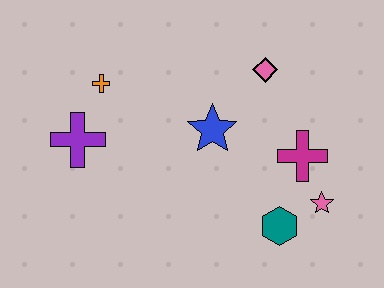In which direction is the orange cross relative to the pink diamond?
The orange cross is to the left of the pink diamond.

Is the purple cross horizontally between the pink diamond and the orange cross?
No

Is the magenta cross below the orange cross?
Yes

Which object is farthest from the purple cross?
The pink star is farthest from the purple cross.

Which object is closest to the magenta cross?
The pink star is closest to the magenta cross.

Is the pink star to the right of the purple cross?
Yes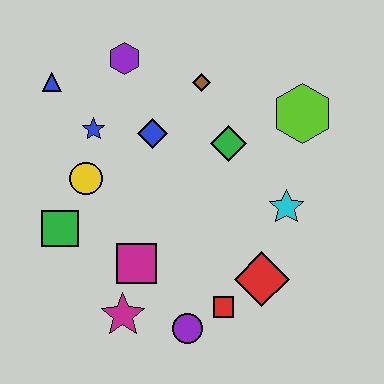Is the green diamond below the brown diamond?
Yes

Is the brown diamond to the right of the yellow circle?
Yes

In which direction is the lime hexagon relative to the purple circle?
The lime hexagon is above the purple circle.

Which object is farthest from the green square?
The lime hexagon is farthest from the green square.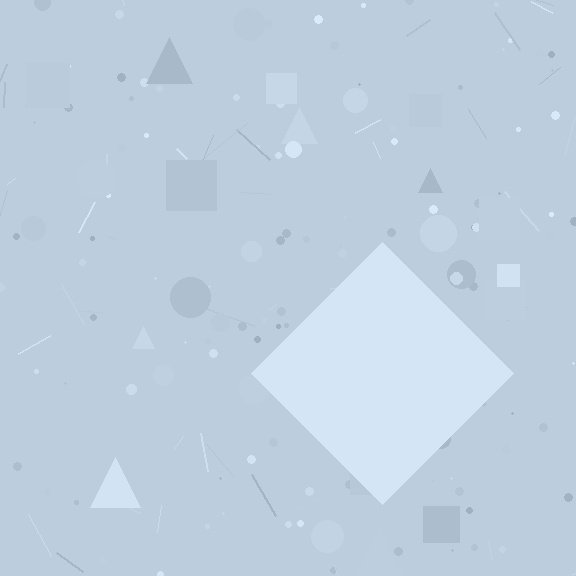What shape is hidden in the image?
A diamond is hidden in the image.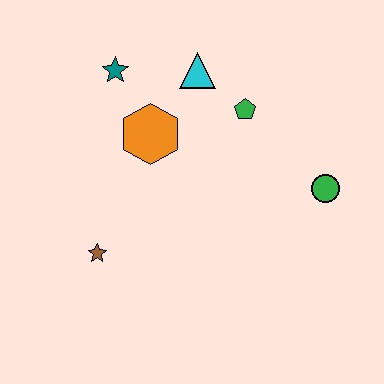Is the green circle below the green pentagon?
Yes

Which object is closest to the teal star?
The orange hexagon is closest to the teal star.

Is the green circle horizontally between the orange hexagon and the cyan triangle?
No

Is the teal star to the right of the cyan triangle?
No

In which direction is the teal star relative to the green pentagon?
The teal star is to the left of the green pentagon.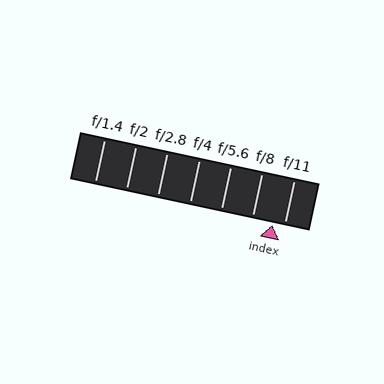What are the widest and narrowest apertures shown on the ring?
The widest aperture shown is f/1.4 and the narrowest is f/11.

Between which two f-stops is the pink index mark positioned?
The index mark is between f/8 and f/11.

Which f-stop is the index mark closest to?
The index mark is closest to f/11.